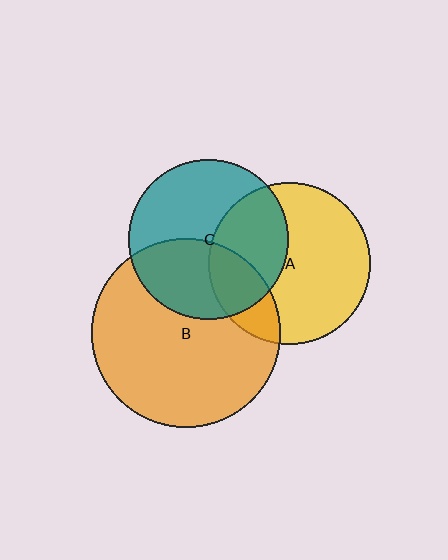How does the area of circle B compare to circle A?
Approximately 1.4 times.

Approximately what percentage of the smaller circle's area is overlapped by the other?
Approximately 20%.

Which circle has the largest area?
Circle B (orange).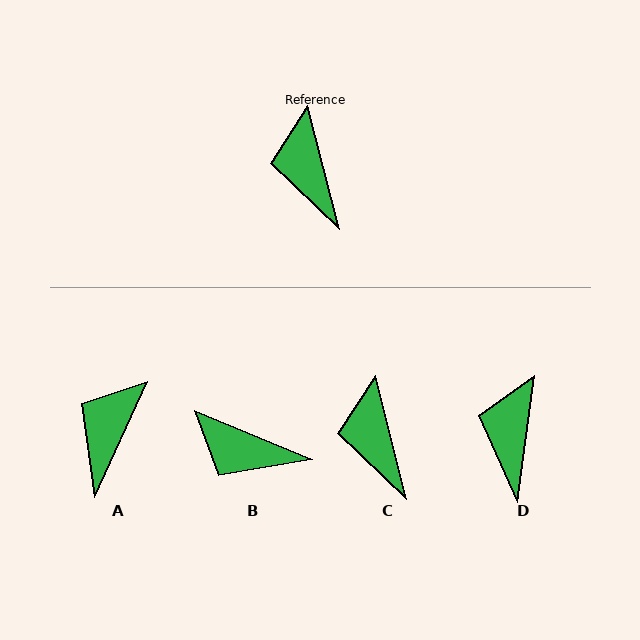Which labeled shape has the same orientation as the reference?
C.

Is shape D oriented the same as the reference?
No, it is off by about 22 degrees.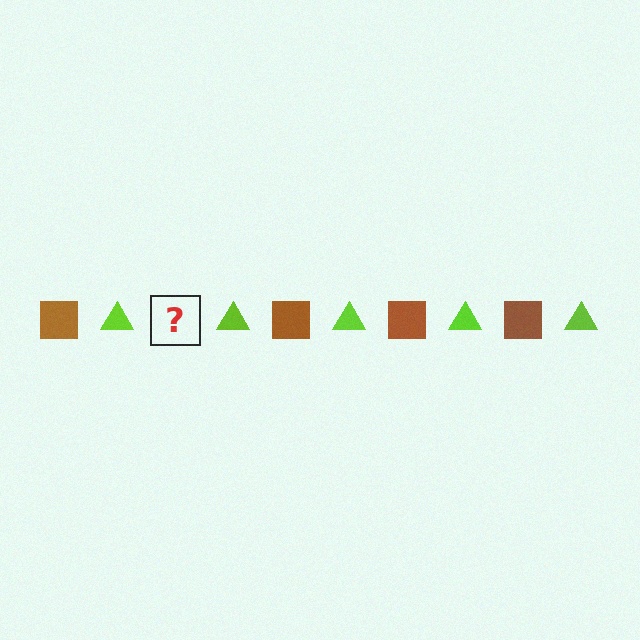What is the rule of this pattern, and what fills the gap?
The rule is that the pattern alternates between brown square and lime triangle. The gap should be filled with a brown square.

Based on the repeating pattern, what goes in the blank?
The blank should be a brown square.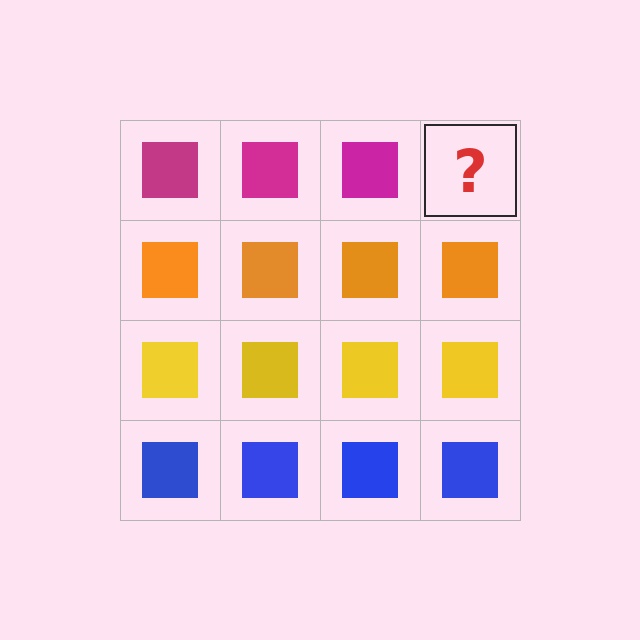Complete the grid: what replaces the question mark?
The question mark should be replaced with a magenta square.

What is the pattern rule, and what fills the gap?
The rule is that each row has a consistent color. The gap should be filled with a magenta square.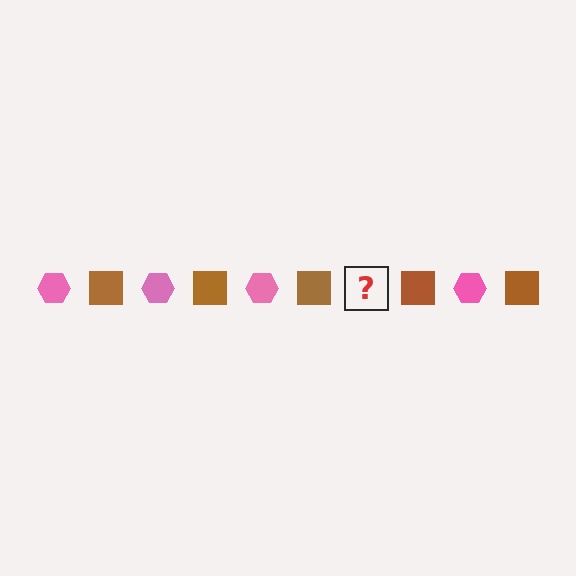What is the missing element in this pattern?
The missing element is a pink hexagon.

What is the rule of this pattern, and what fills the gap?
The rule is that the pattern alternates between pink hexagon and brown square. The gap should be filled with a pink hexagon.